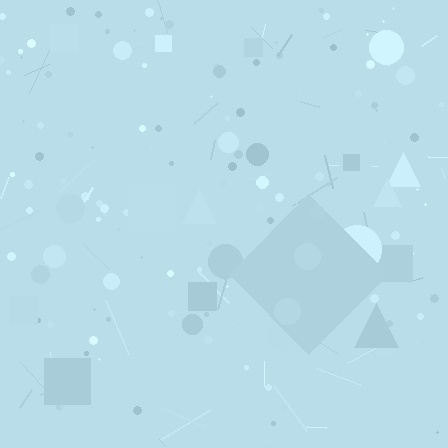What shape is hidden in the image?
A diamond is hidden in the image.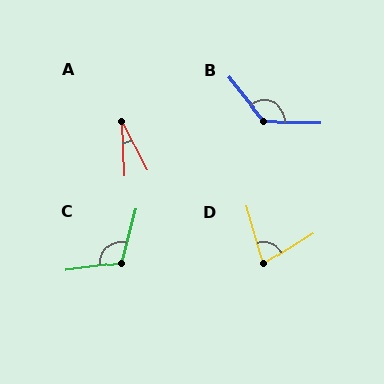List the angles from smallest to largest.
A (25°), D (74°), C (113°), B (129°).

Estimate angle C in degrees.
Approximately 113 degrees.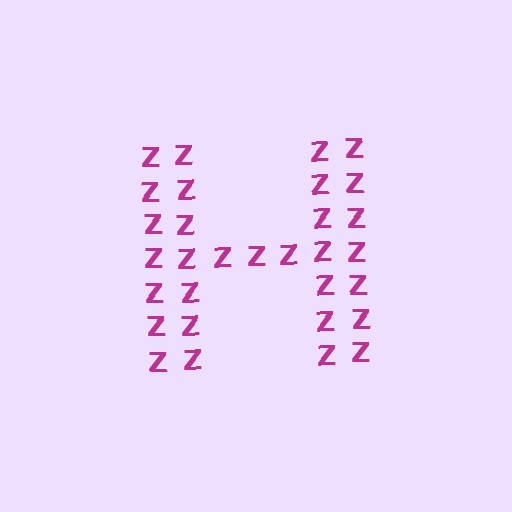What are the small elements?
The small elements are letter Z's.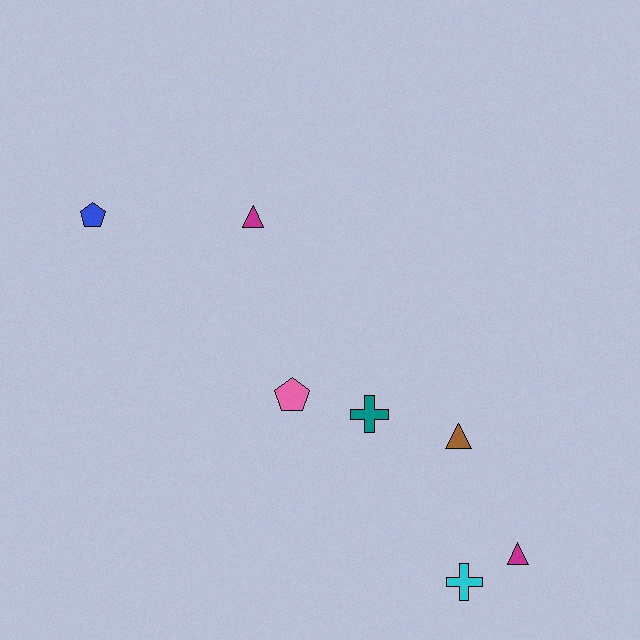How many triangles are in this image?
There are 3 triangles.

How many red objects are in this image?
There are no red objects.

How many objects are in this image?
There are 7 objects.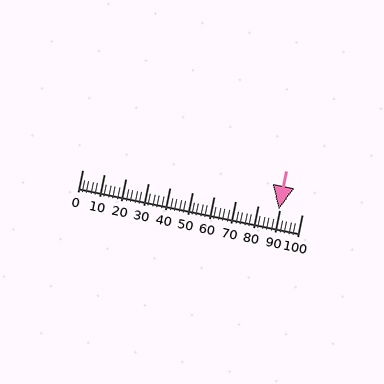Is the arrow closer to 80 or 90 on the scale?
The arrow is closer to 90.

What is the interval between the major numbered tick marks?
The major tick marks are spaced 10 units apart.